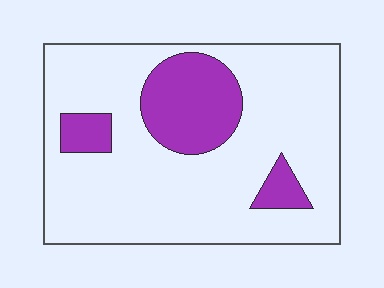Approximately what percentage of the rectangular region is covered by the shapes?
Approximately 20%.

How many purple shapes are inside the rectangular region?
3.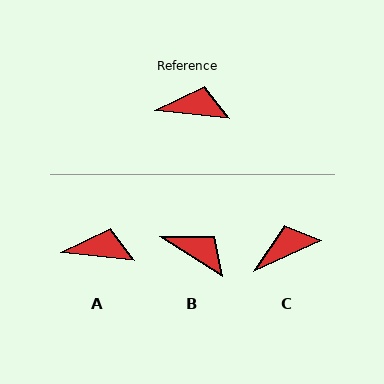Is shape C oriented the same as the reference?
No, it is off by about 31 degrees.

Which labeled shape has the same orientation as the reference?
A.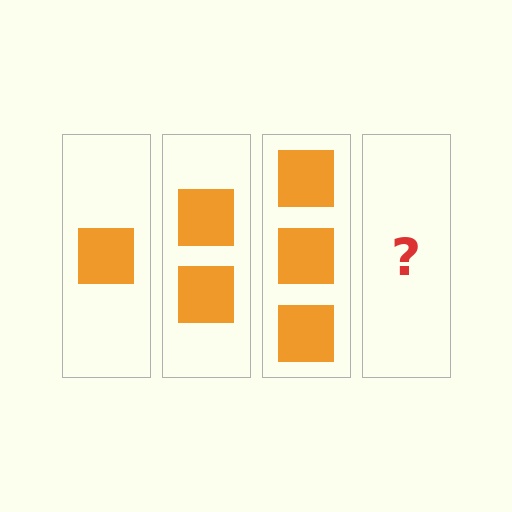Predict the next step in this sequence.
The next step is 4 squares.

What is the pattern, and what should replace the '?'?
The pattern is that each step adds one more square. The '?' should be 4 squares.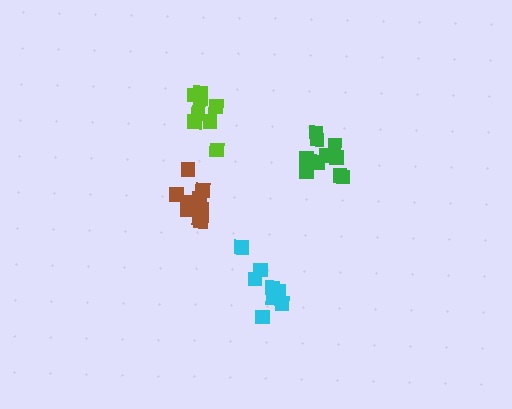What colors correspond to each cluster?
The clusters are colored: cyan, brown, green, lime.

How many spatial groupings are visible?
There are 4 spatial groupings.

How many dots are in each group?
Group 1: 8 dots, Group 2: 10 dots, Group 3: 11 dots, Group 4: 8 dots (37 total).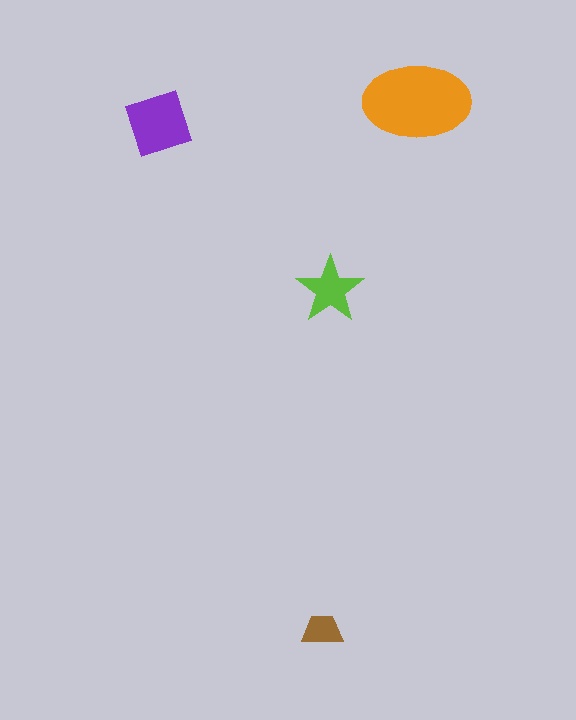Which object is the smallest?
The brown trapezoid.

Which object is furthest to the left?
The purple diamond is leftmost.